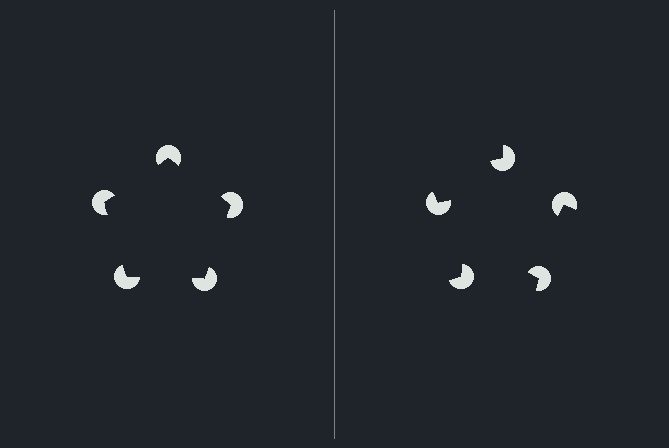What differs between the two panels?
The pac-man discs are positioned identically on both sides; only the wedge orientations differ. On the left they align to a pentagon; on the right they are misaligned.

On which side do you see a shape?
An illusory pentagon appears on the left side. On the right side the wedge cuts are rotated, so no coherent shape forms.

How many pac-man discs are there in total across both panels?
10 — 5 on each side.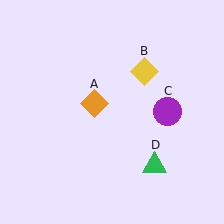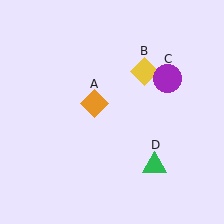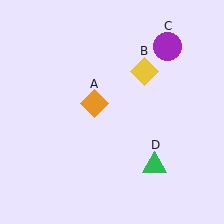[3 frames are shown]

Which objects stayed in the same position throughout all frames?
Orange diamond (object A) and yellow diamond (object B) and green triangle (object D) remained stationary.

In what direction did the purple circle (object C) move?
The purple circle (object C) moved up.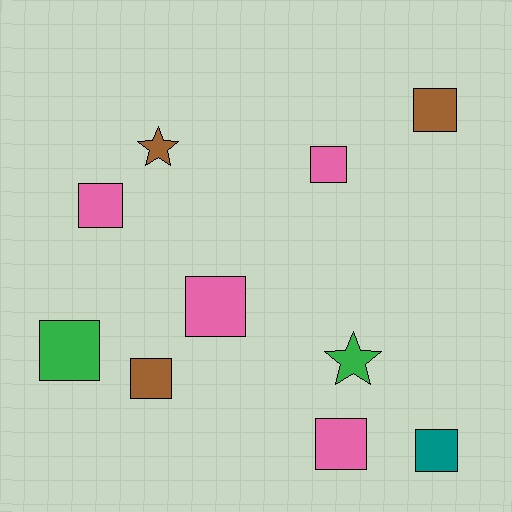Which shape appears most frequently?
Square, with 8 objects.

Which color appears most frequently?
Pink, with 4 objects.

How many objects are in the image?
There are 10 objects.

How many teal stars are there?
There are no teal stars.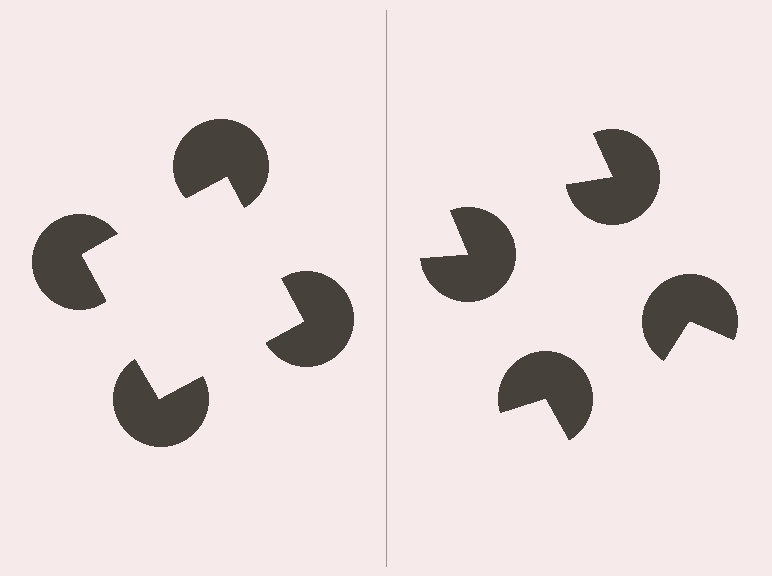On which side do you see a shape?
An illusory square appears on the left side. On the right side the wedge cuts are rotated, so no coherent shape forms.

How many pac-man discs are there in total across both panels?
8 — 4 on each side.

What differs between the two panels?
The pac-man discs are positioned identically on both sides; only the wedge orientations differ. On the left they align to a square; on the right they are misaligned.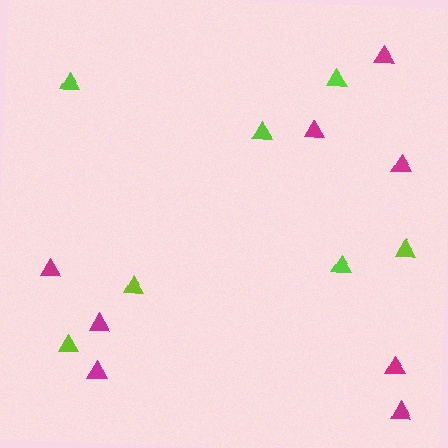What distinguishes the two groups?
There are 2 groups: one group of magenta triangles (8) and one group of lime triangles (7).